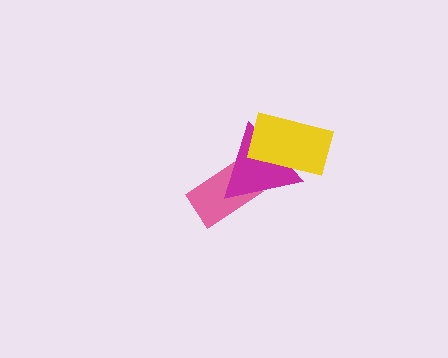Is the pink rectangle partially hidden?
Yes, it is partially covered by another shape.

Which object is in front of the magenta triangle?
The yellow rectangle is in front of the magenta triangle.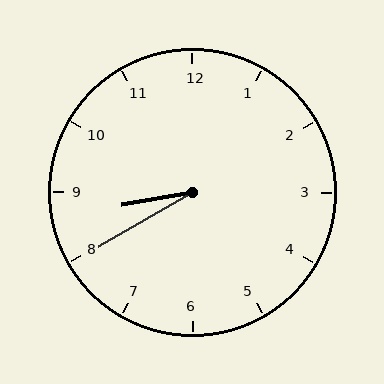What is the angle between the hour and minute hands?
Approximately 20 degrees.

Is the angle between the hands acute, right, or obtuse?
It is acute.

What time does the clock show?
8:40.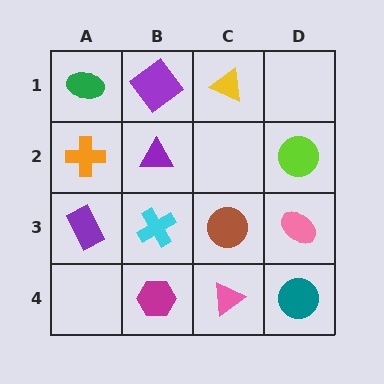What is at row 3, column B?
A cyan cross.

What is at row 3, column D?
A pink ellipse.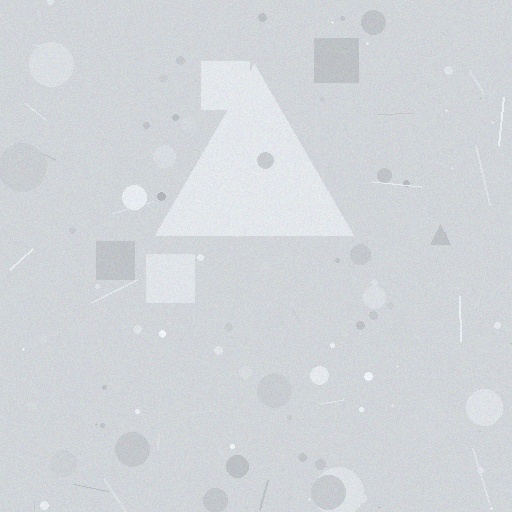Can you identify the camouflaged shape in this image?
The camouflaged shape is a triangle.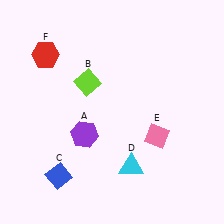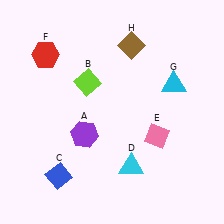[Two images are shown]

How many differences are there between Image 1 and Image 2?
There are 2 differences between the two images.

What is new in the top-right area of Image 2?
A brown diamond (H) was added in the top-right area of Image 2.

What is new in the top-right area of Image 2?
A cyan triangle (G) was added in the top-right area of Image 2.